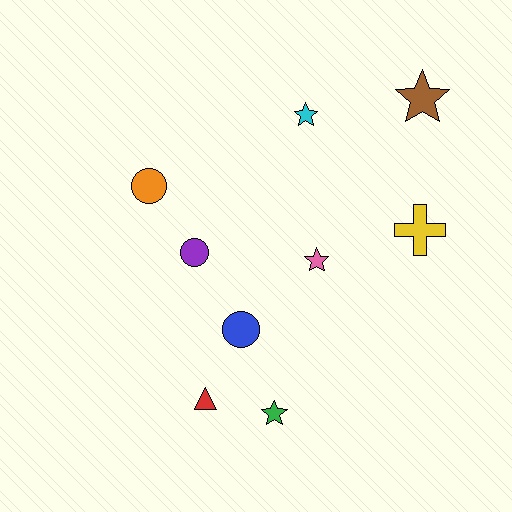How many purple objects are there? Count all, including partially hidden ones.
There is 1 purple object.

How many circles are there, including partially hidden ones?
There are 3 circles.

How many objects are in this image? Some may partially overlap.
There are 9 objects.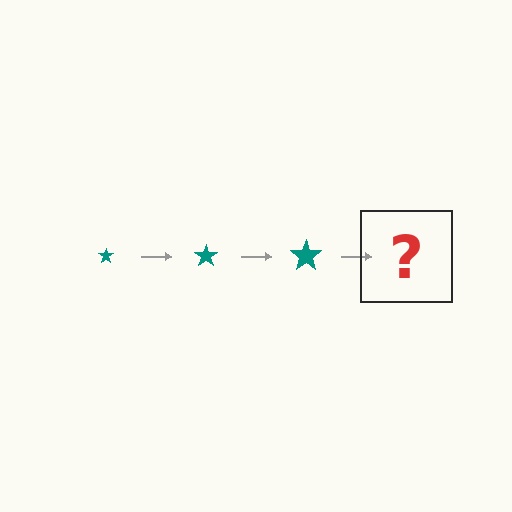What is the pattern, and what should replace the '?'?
The pattern is that the star gets progressively larger each step. The '?' should be a teal star, larger than the previous one.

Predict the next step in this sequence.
The next step is a teal star, larger than the previous one.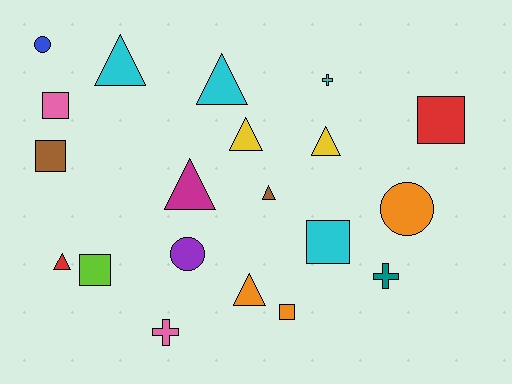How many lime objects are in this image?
There is 1 lime object.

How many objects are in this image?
There are 20 objects.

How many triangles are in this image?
There are 8 triangles.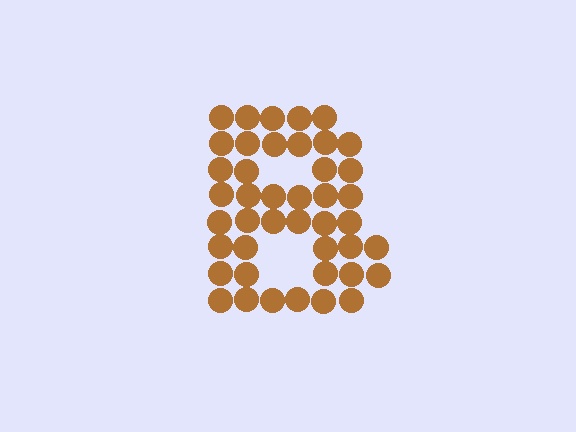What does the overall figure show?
The overall figure shows the letter B.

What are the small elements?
The small elements are circles.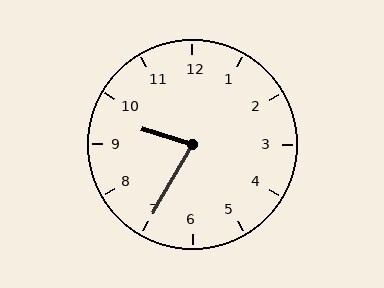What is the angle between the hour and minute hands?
Approximately 78 degrees.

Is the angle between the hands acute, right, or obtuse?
It is acute.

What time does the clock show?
9:35.